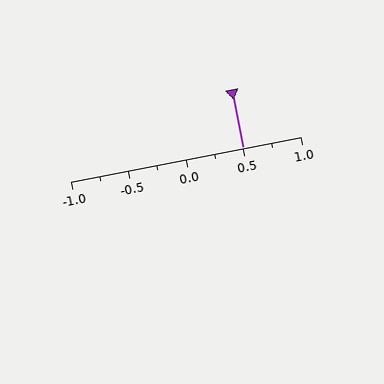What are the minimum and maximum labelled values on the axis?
The axis runs from -1.0 to 1.0.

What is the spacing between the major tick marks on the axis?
The major ticks are spaced 0.5 apart.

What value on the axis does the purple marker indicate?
The marker indicates approximately 0.5.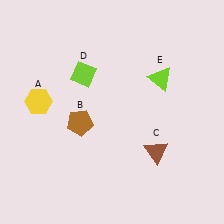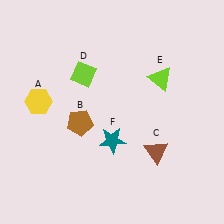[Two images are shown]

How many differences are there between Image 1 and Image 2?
There is 1 difference between the two images.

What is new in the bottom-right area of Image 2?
A teal star (F) was added in the bottom-right area of Image 2.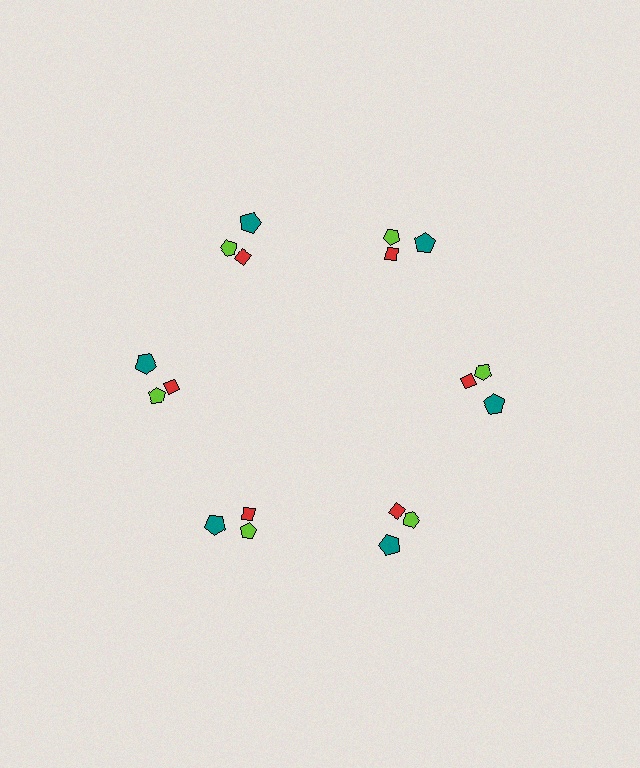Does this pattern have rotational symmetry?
Yes, this pattern has 6-fold rotational symmetry. It looks the same after rotating 60 degrees around the center.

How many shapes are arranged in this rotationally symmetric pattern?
There are 18 shapes, arranged in 6 groups of 3.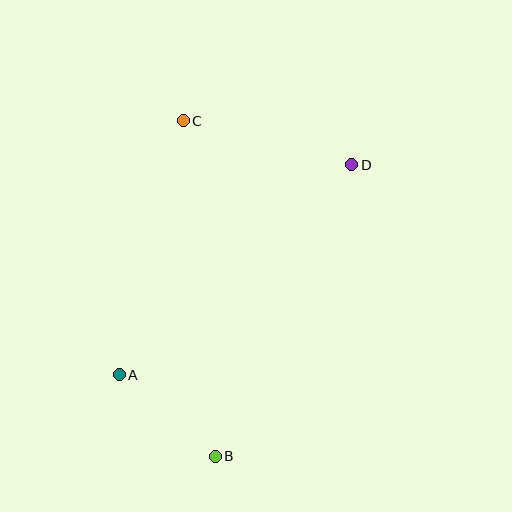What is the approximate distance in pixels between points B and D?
The distance between B and D is approximately 322 pixels.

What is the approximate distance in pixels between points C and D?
The distance between C and D is approximately 174 pixels.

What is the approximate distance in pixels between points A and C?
The distance between A and C is approximately 262 pixels.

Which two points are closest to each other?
Points A and B are closest to each other.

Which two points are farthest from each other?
Points B and C are farthest from each other.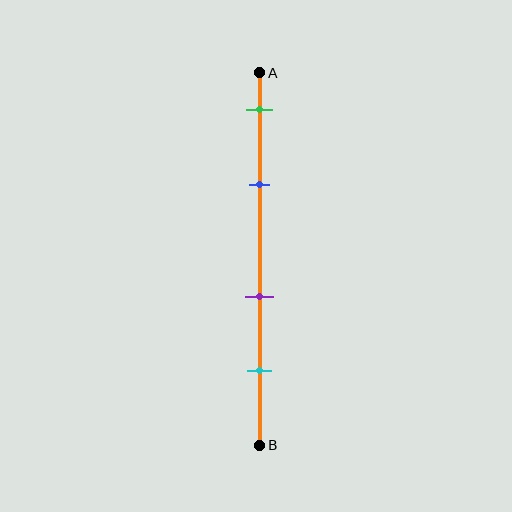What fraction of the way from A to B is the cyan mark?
The cyan mark is approximately 80% (0.8) of the way from A to B.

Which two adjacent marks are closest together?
The green and blue marks are the closest adjacent pair.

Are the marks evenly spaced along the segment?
No, the marks are not evenly spaced.